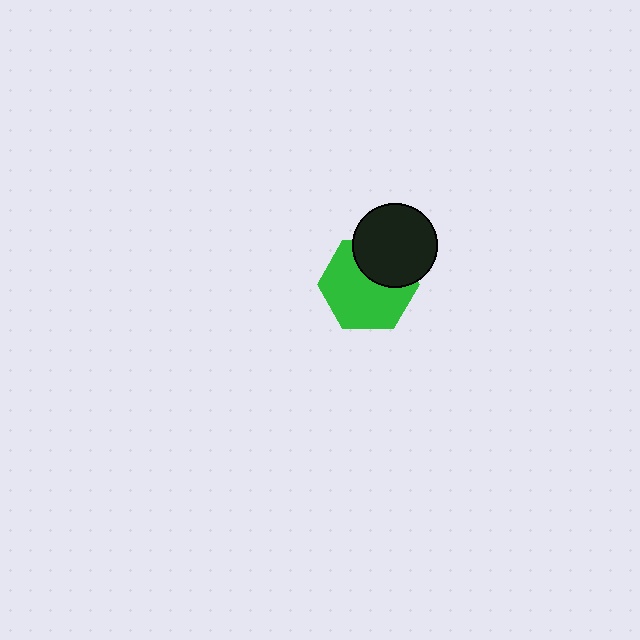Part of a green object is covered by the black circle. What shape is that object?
It is a hexagon.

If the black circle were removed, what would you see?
You would see the complete green hexagon.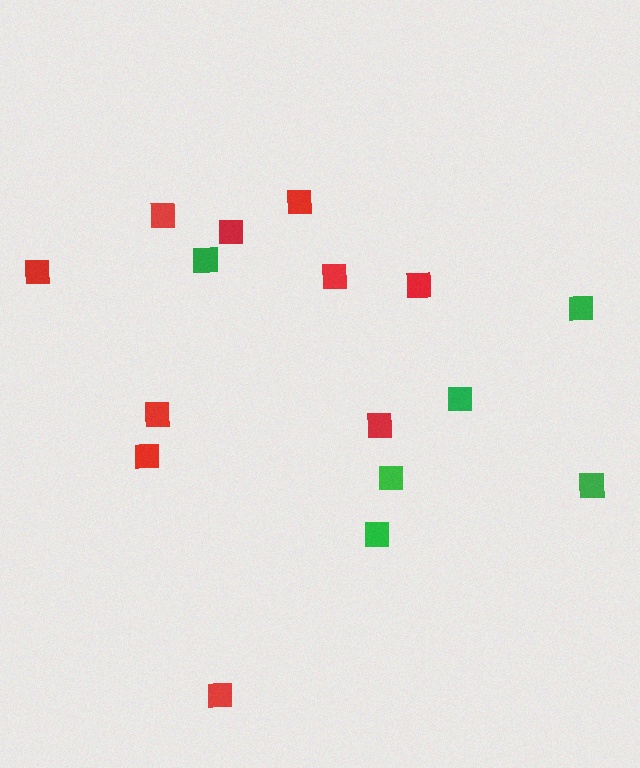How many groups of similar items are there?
There are 2 groups: one group of green squares (6) and one group of red squares (10).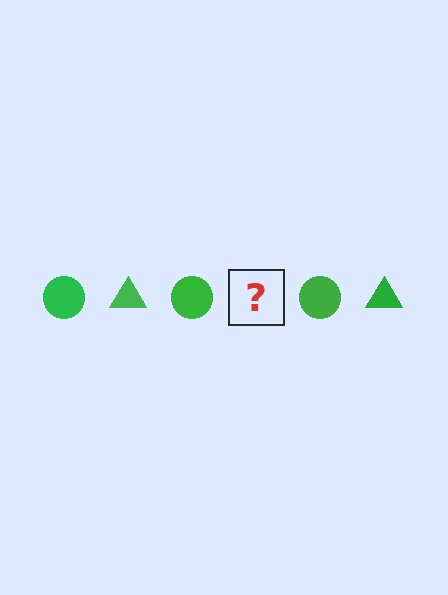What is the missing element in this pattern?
The missing element is a green triangle.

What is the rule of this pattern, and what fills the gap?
The rule is that the pattern cycles through circle, triangle shapes in green. The gap should be filled with a green triangle.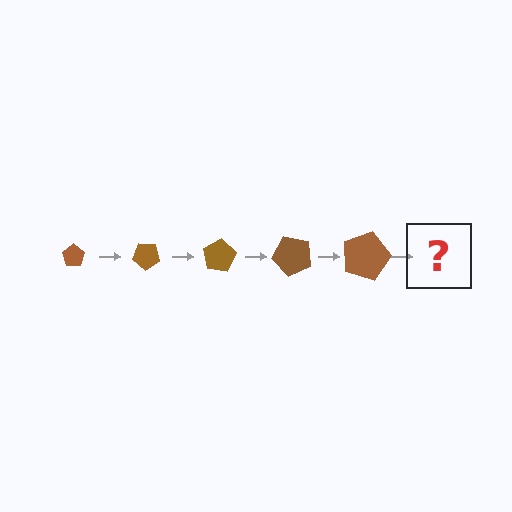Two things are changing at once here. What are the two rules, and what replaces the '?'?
The two rules are that the pentagon grows larger each step and it rotates 40 degrees each step. The '?' should be a pentagon, larger than the previous one and rotated 200 degrees from the start.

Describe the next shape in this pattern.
It should be a pentagon, larger than the previous one and rotated 200 degrees from the start.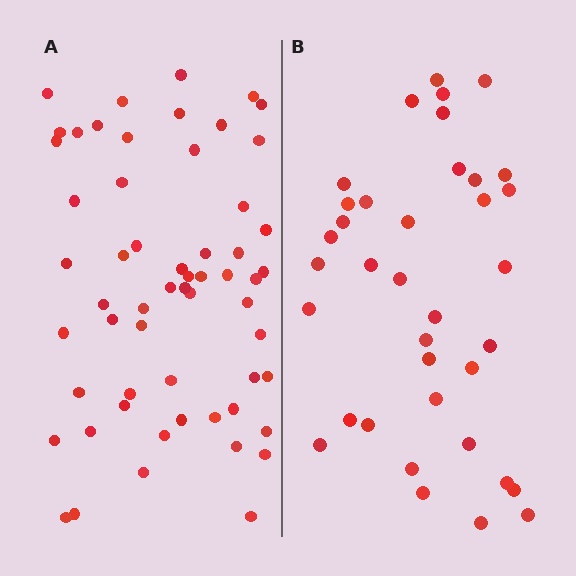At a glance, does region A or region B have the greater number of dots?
Region A (the left region) has more dots.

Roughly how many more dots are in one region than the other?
Region A has approximately 20 more dots than region B.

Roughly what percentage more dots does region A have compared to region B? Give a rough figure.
About 55% more.